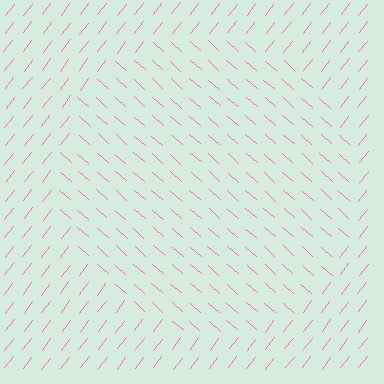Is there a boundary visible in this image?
Yes, there is a texture boundary formed by a change in line orientation.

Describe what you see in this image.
The image is filled with small pink line segments. A circle region in the image has lines oriented differently from the surrounding lines, creating a visible texture boundary.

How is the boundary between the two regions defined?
The boundary is defined purely by a change in line orientation (approximately 86 degrees difference). All lines are the same color and thickness.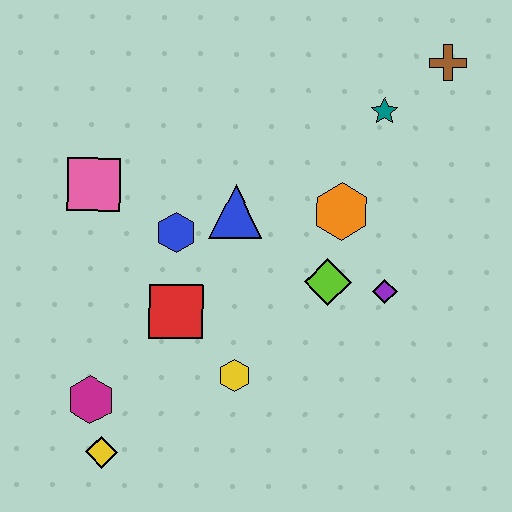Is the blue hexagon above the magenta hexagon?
Yes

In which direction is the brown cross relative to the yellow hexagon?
The brown cross is above the yellow hexagon.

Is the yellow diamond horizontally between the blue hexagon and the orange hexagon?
No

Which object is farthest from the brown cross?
The yellow diamond is farthest from the brown cross.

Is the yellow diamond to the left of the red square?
Yes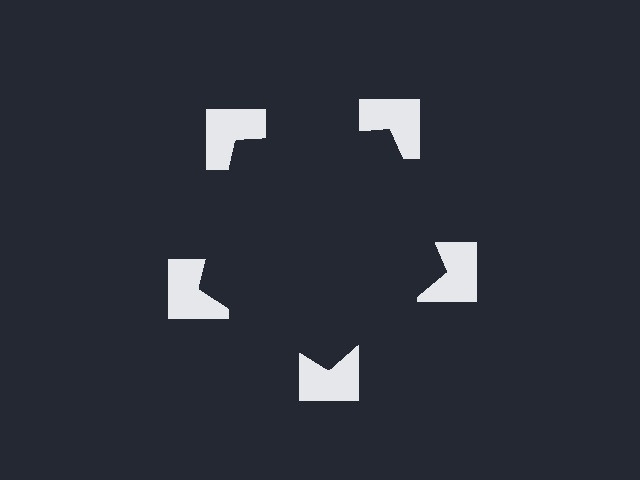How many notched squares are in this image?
There are 5 — one at each vertex of the illusory pentagon.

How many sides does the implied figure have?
5 sides.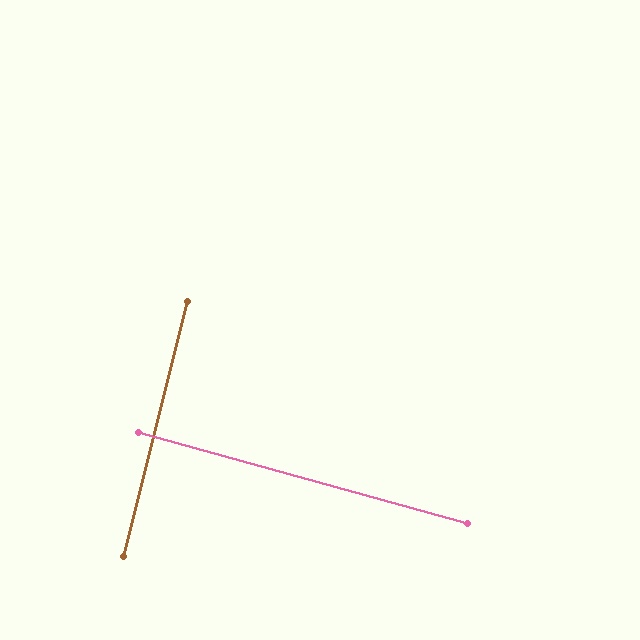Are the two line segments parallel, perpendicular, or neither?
Perpendicular — they meet at approximately 89°.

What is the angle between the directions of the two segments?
Approximately 89 degrees.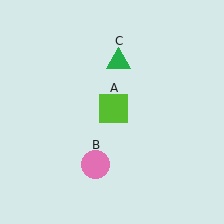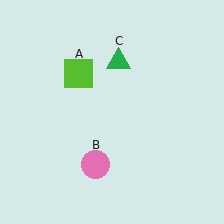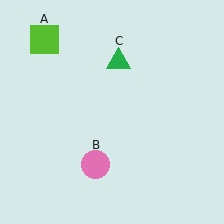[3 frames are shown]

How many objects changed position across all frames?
1 object changed position: lime square (object A).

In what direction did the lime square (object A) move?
The lime square (object A) moved up and to the left.